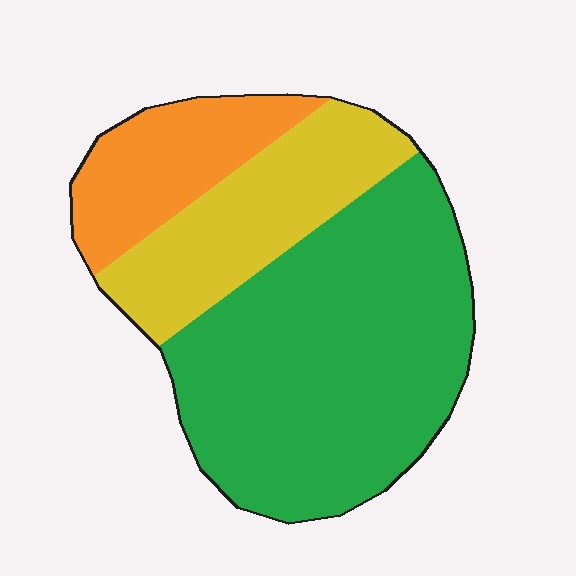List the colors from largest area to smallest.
From largest to smallest: green, yellow, orange.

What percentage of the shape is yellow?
Yellow takes up between a sixth and a third of the shape.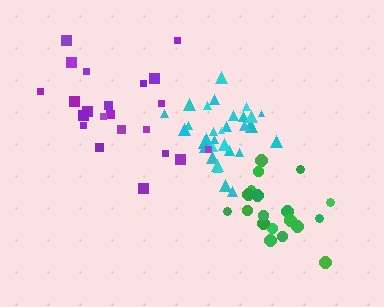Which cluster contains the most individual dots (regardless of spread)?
Cyan (33).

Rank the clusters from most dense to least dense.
cyan, green, purple.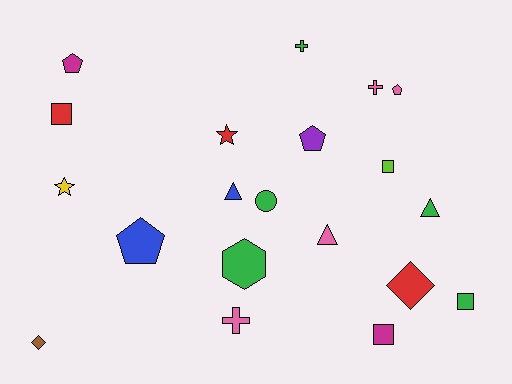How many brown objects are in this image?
There is 1 brown object.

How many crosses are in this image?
There are 3 crosses.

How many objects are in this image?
There are 20 objects.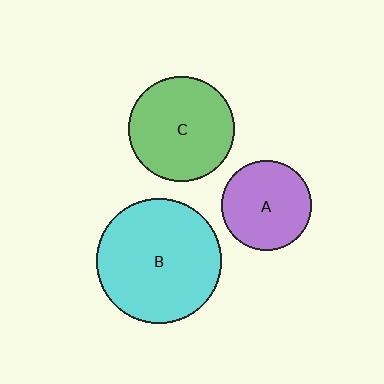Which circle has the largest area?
Circle B (cyan).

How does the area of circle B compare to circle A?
Approximately 2.0 times.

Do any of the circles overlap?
No, none of the circles overlap.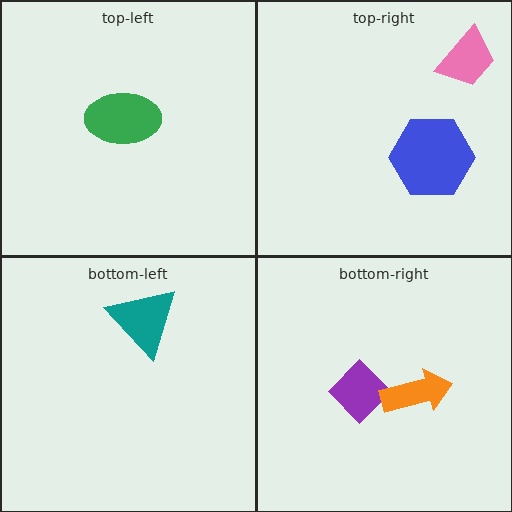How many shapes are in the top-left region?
1.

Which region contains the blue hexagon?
The top-right region.